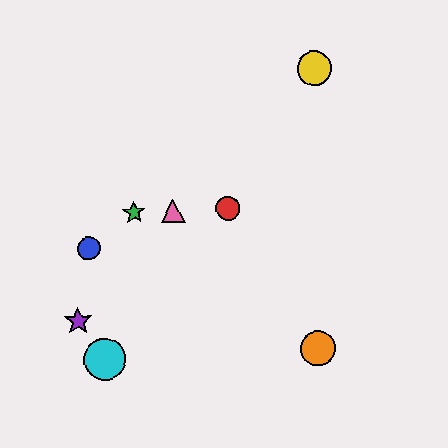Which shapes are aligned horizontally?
The red circle, the green star, the pink triangle are aligned horizontally.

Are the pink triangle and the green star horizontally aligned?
Yes, both are at y≈211.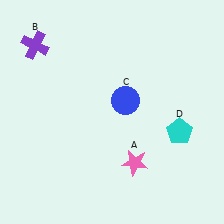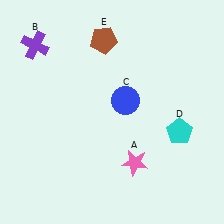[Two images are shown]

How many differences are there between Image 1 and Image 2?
There is 1 difference between the two images.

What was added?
A brown pentagon (E) was added in Image 2.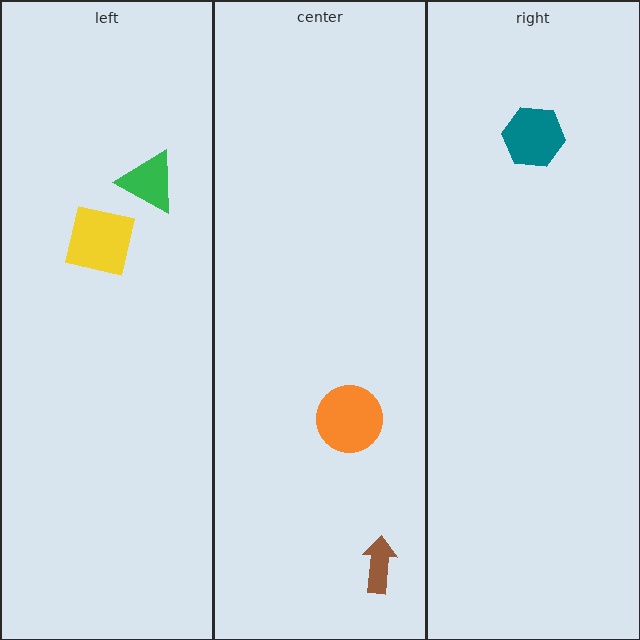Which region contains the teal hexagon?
The right region.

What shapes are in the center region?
The brown arrow, the orange circle.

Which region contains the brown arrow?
The center region.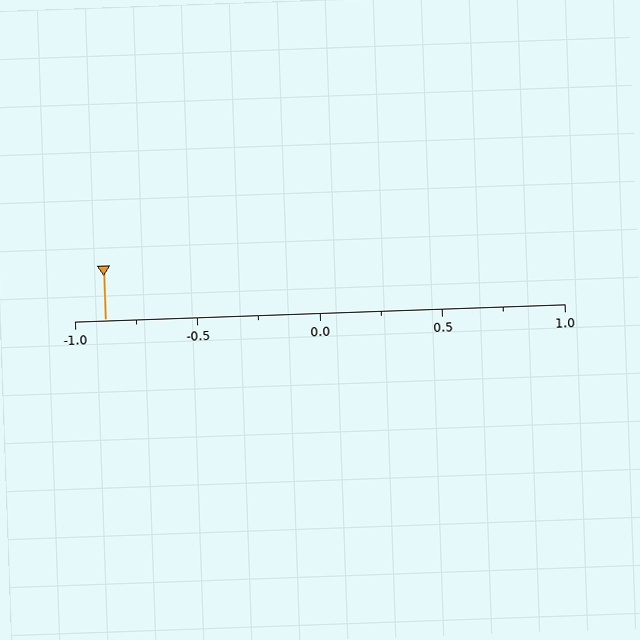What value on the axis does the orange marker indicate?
The marker indicates approximately -0.88.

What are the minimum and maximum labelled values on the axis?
The axis runs from -1.0 to 1.0.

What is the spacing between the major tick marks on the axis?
The major ticks are spaced 0.5 apart.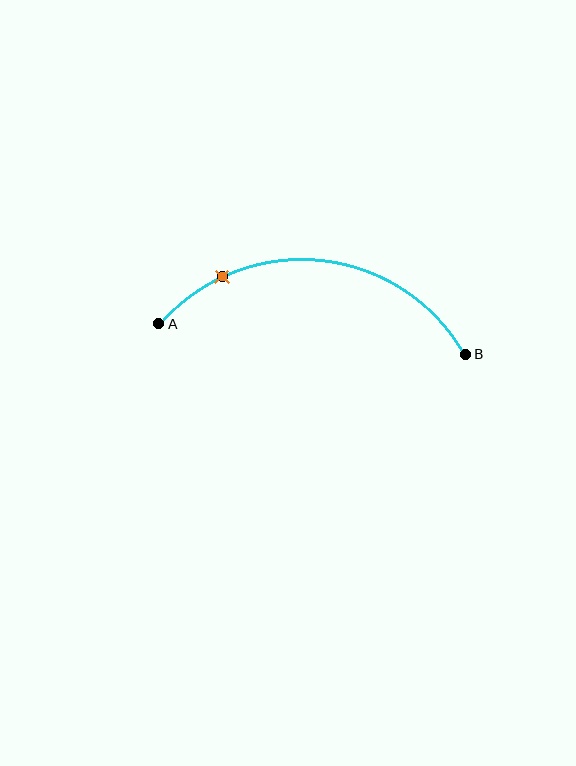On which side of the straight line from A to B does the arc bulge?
The arc bulges above the straight line connecting A and B.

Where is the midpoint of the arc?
The arc midpoint is the point on the curve farthest from the straight line joining A and B. It sits above that line.